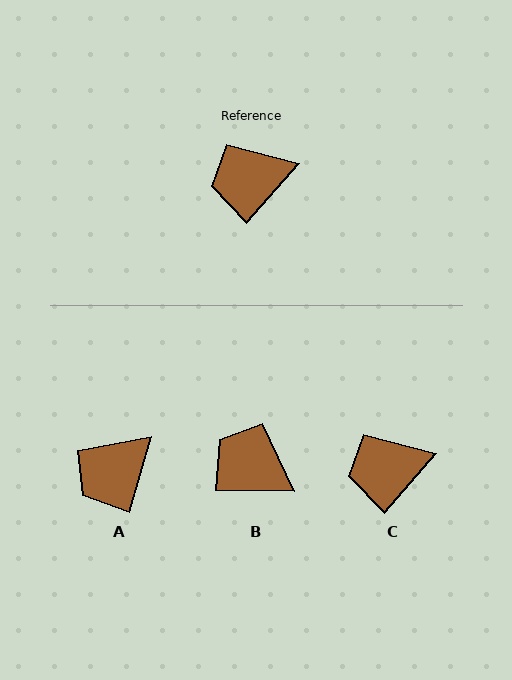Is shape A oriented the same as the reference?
No, it is off by about 25 degrees.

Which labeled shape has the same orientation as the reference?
C.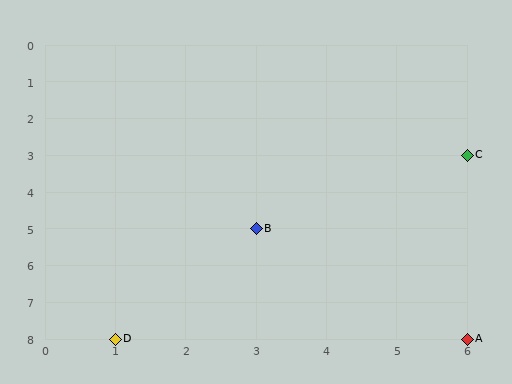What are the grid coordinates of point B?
Point B is at grid coordinates (3, 5).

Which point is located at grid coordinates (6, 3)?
Point C is at (6, 3).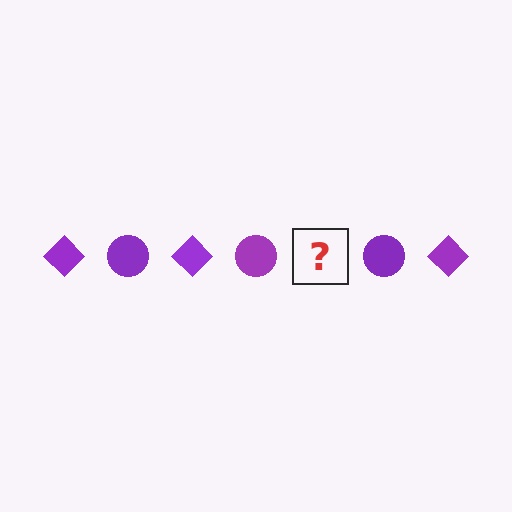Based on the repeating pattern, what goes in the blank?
The blank should be a purple diamond.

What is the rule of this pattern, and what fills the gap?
The rule is that the pattern cycles through diamond, circle shapes in purple. The gap should be filled with a purple diamond.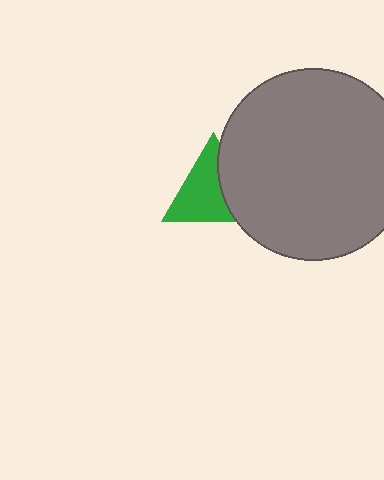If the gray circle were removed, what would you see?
You would see the complete green triangle.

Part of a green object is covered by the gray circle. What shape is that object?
It is a triangle.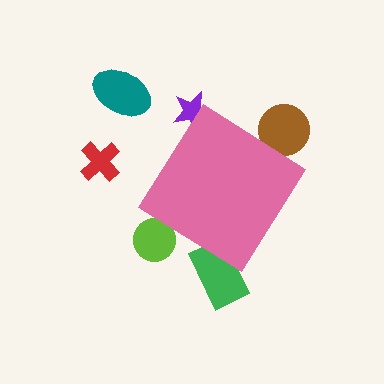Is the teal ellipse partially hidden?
No, the teal ellipse is fully visible.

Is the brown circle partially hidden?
Yes, the brown circle is partially hidden behind the pink diamond.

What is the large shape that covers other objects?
A pink diamond.